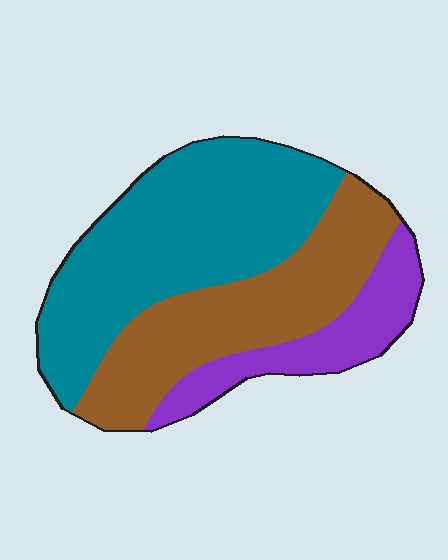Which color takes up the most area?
Teal, at roughly 50%.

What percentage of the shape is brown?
Brown takes up about one third (1/3) of the shape.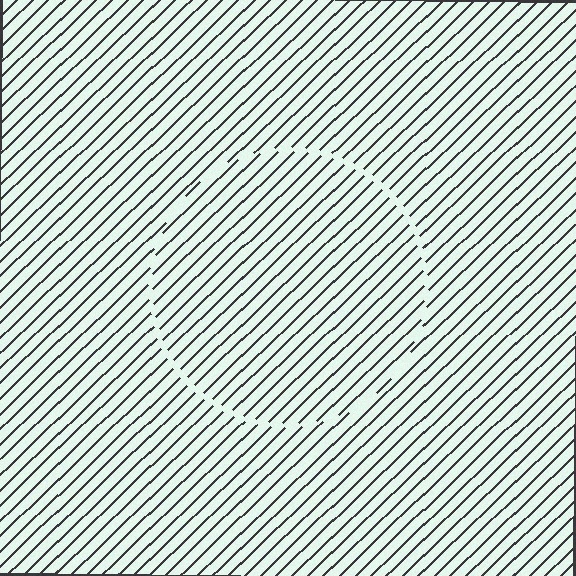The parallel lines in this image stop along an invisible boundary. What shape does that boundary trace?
An illusory circle. The interior of the shape contains the same grating, shifted by half a period — the contour is defined by the phase discontinuity where line-ends from the inner and outer gratings abut.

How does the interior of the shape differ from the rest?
The interior of the shape contains the same grating, shifted by half a period — the contour is defined by the phase discontinuity where line-ends from the inner and outer gratings abut.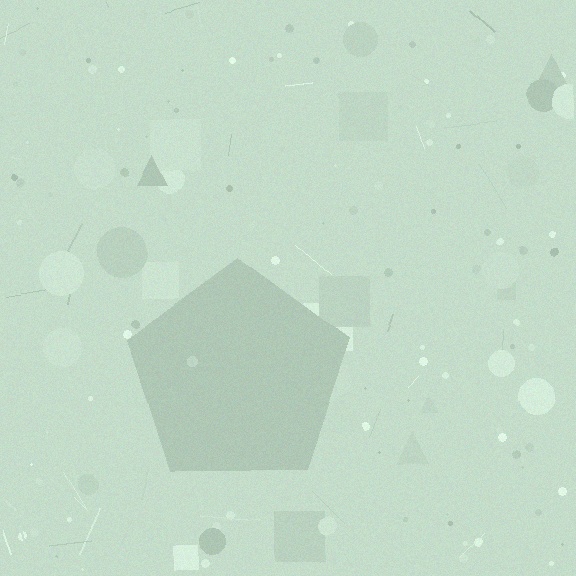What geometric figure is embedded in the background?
A pentagon is embedded in the background.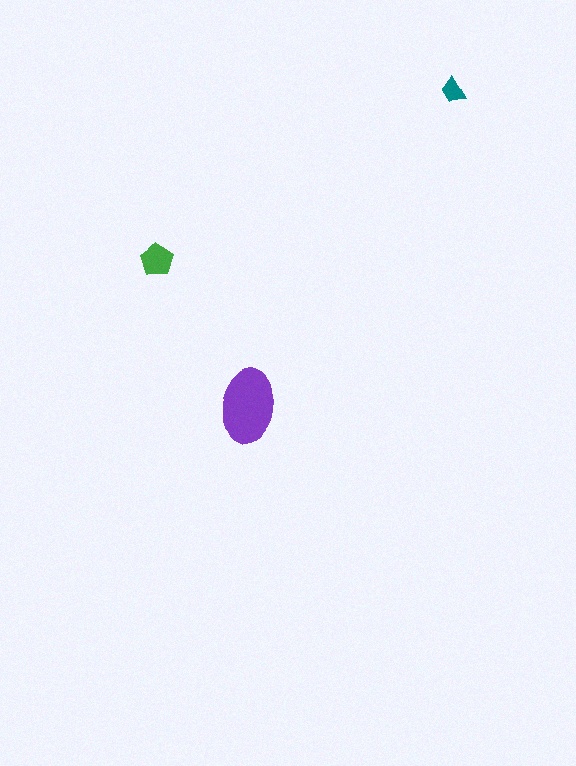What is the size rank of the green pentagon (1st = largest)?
2nd.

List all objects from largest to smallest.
The purple ellipse, the green pentagon, the teal trapezoid.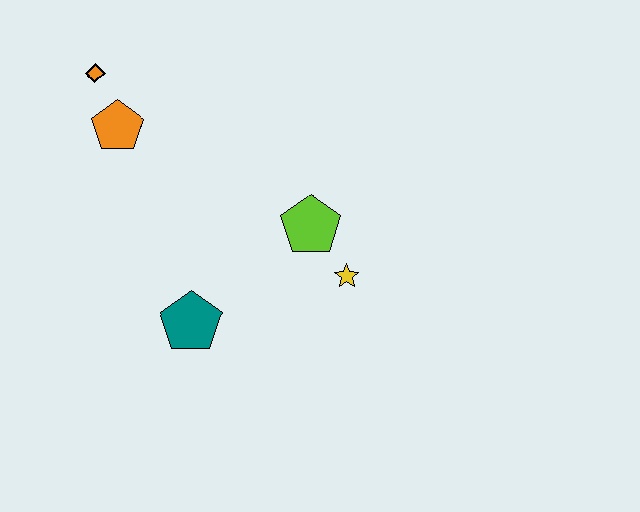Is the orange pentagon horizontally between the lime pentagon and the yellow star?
No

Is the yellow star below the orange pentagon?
Yes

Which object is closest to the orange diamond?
The orange pentagon is closest to the orange diamond.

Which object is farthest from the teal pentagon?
The orange diamond is farthest from the teal pentagon.